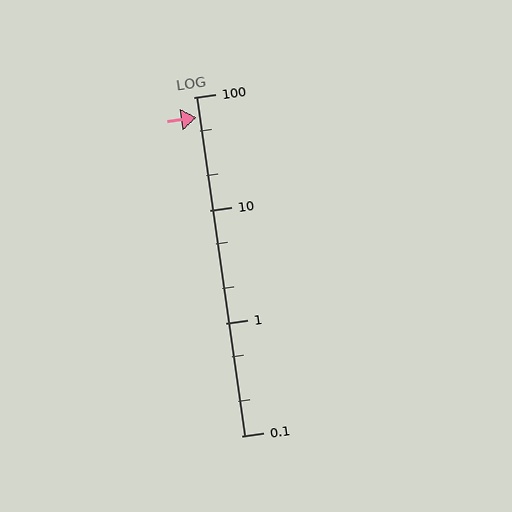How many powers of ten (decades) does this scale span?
The scale spans 3 decades, from 0.1 to 100.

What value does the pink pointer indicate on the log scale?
The pointer indicates approximately 66.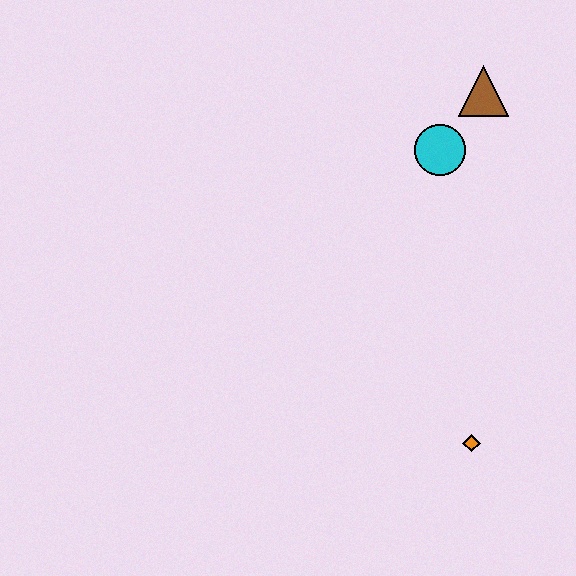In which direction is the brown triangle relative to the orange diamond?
The brown triangle is above the orange diamond.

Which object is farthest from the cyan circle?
The orange diamond is farthest from the cyan circle.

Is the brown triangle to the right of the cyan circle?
Yes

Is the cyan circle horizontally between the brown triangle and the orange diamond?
No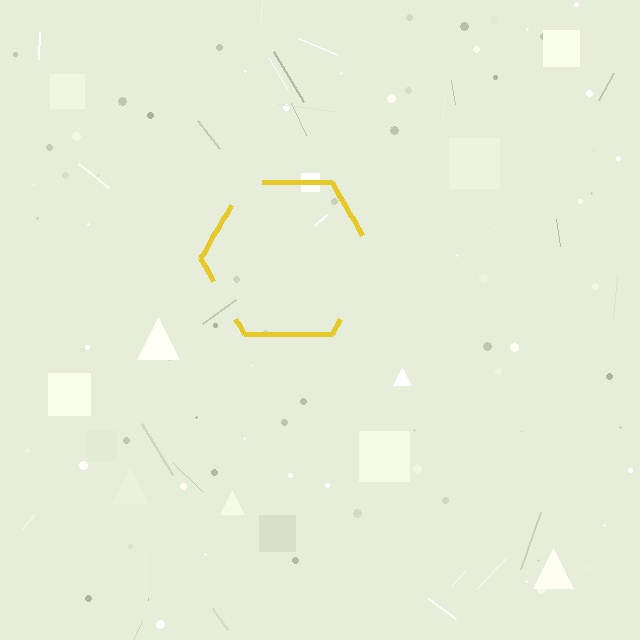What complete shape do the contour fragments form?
The contour fragments form a hexagon.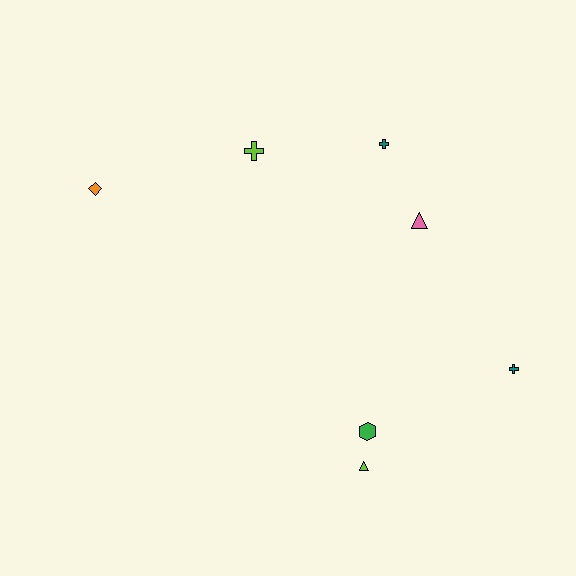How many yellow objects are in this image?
There are no yellow objects.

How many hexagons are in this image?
There is 1 hexagon.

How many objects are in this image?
There are 7 objects.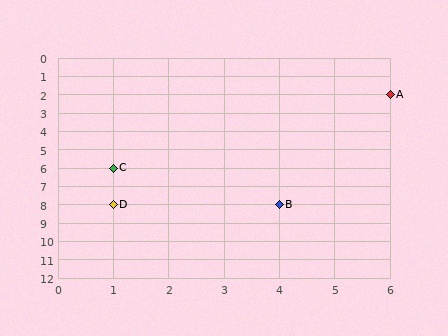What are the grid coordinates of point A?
Point A is at grid coordinates (6, 2).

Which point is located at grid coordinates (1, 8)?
Point D is at (1, 8).